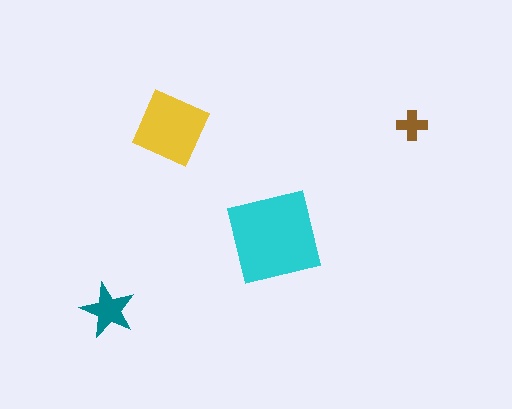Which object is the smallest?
The brown cross.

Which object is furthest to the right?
The brown cross is rightmost.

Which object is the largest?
The cyan square.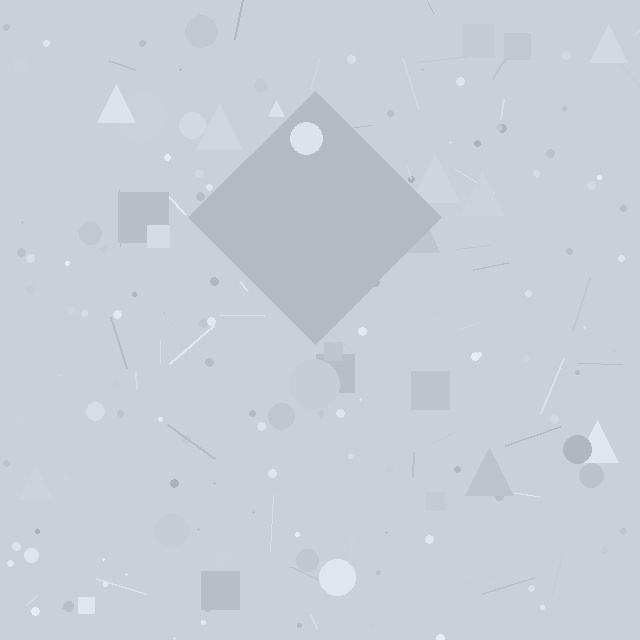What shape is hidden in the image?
A diamond is hidden in the image.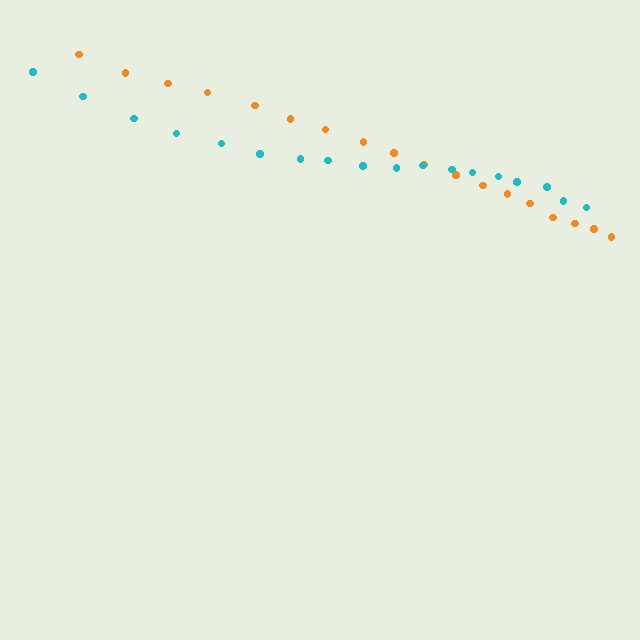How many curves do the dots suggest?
There are 2 distinct paths.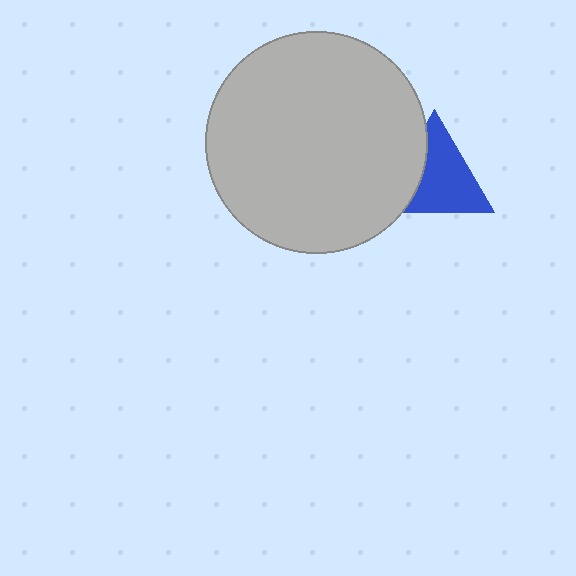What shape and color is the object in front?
The object in front is a light gray circle.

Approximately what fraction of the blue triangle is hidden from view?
Roughly 30% of the blue triangle is hidden behind the light gray circle.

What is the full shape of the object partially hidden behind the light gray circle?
The partially hidden object is a blue triangle.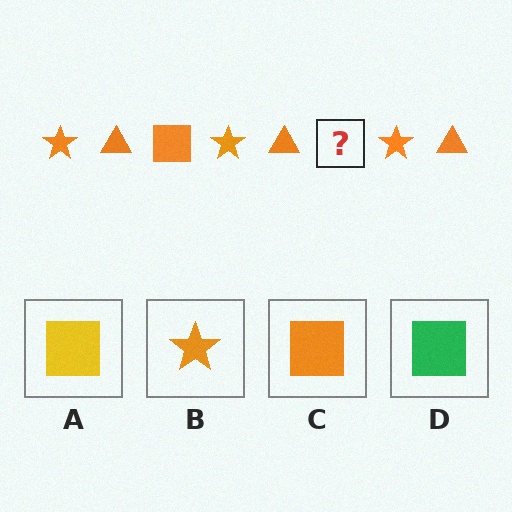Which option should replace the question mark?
Option C.